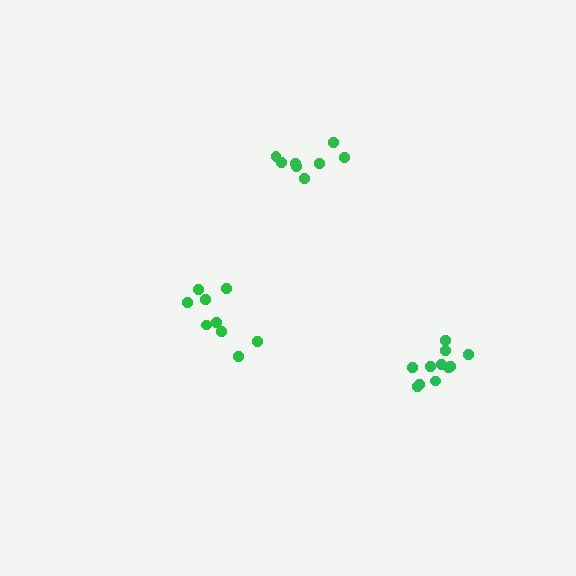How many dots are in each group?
Group 1: 9 dots, Group 2: 11 dots, Group 3: 8 dots (28 total).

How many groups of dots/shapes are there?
There are 3 groups.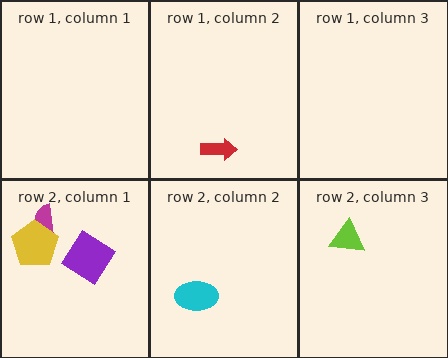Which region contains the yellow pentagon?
The row 2, column 1 region.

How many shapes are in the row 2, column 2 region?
1.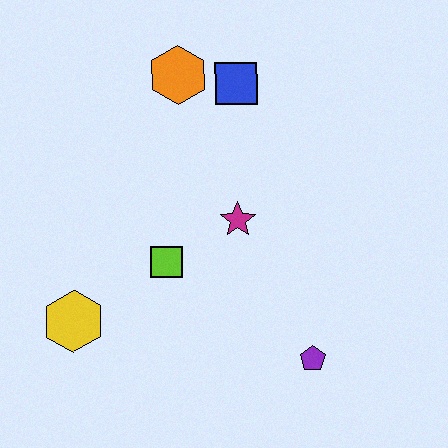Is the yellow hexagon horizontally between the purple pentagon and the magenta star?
No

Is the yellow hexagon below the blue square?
Yes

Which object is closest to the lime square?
The magenta star is closest to the lime square.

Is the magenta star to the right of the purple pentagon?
No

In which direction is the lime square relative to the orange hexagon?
The lime square is below the orange hexagon.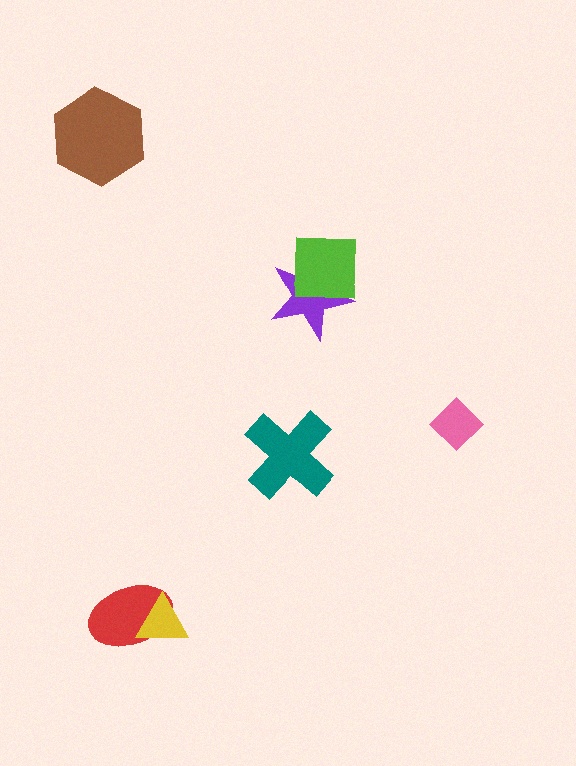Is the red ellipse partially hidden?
Yes, it is partially covered by another shape.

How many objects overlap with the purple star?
1 object overlaps with the purple star.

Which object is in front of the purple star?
The lime square is in front of the purple star.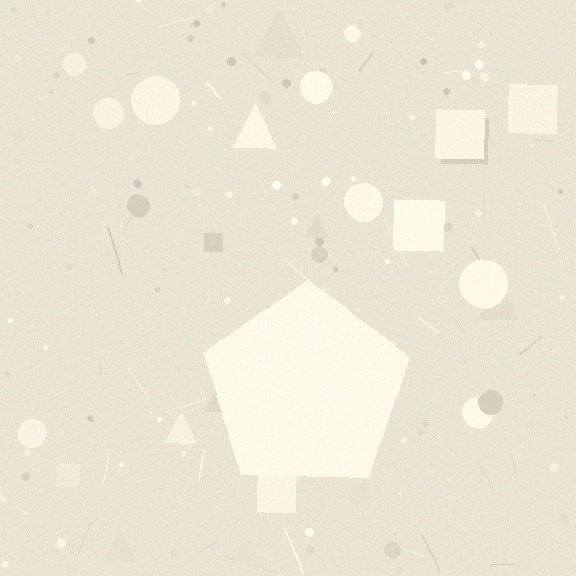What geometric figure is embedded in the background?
A pentagon is embedded in the background.